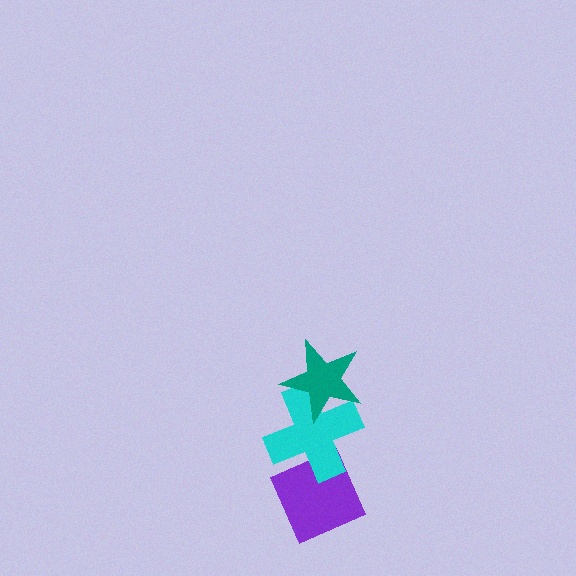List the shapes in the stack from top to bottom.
From top to bottom: the teal star, the cyan cross, the purple diamond.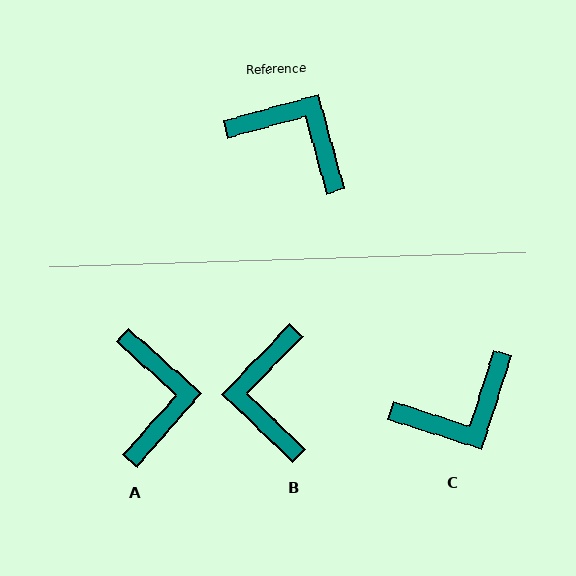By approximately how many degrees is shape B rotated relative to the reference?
Approximately 121 degrees counter-clockwise.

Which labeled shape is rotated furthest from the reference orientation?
C, about 123 degrees away.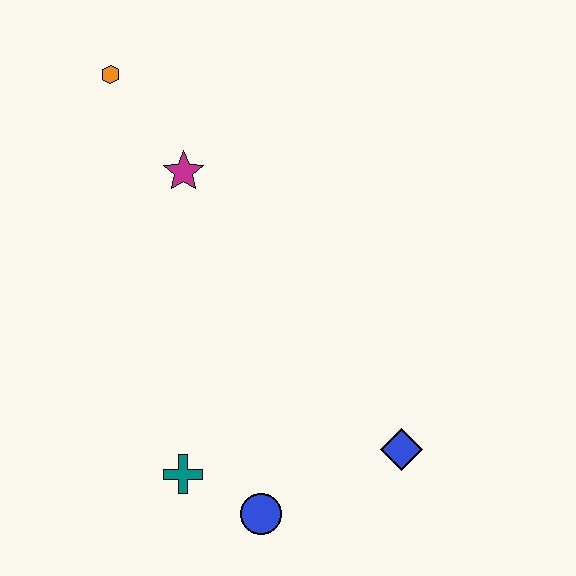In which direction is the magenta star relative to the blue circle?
The magenta star is above the blue circle.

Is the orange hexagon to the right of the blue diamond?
No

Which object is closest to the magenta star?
The orange hexagon is closest to the magenta star.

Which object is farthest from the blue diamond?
The orange hexagon is farthest from the blue diamond.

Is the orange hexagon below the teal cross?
No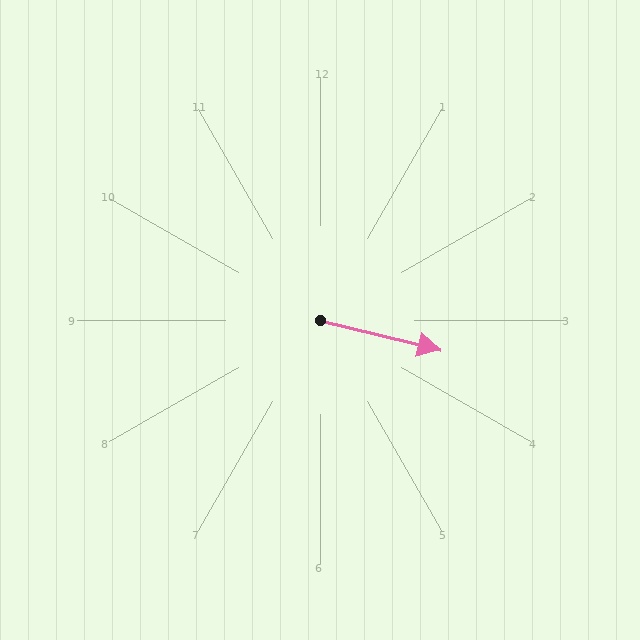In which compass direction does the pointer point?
East.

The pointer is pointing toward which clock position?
Roughly 3 o'clock.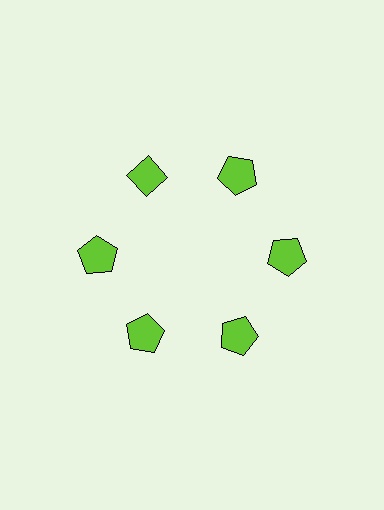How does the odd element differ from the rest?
It has a different shape: diamond instead of pentagon.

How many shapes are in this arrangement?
There are 6 shapes arranged in a ring pattern.